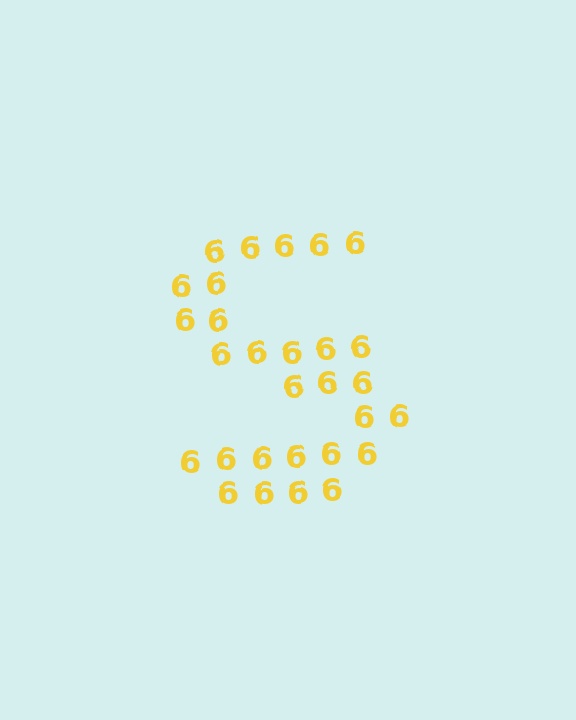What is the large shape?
The large shape is the letter S.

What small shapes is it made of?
It is made of small digit 6's.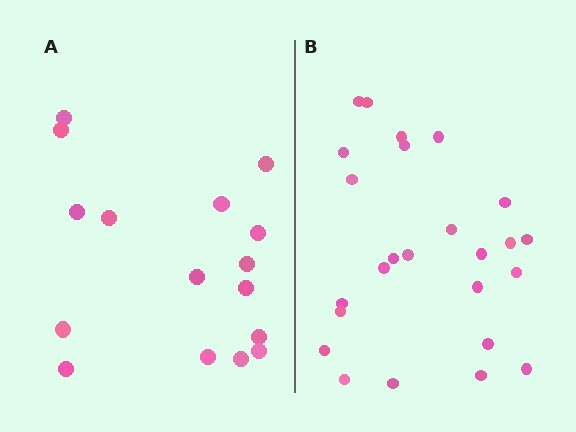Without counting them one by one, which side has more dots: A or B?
Region B (the right region) has more dots.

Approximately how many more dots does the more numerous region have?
Region B has roughly 8 or so more dots than region A.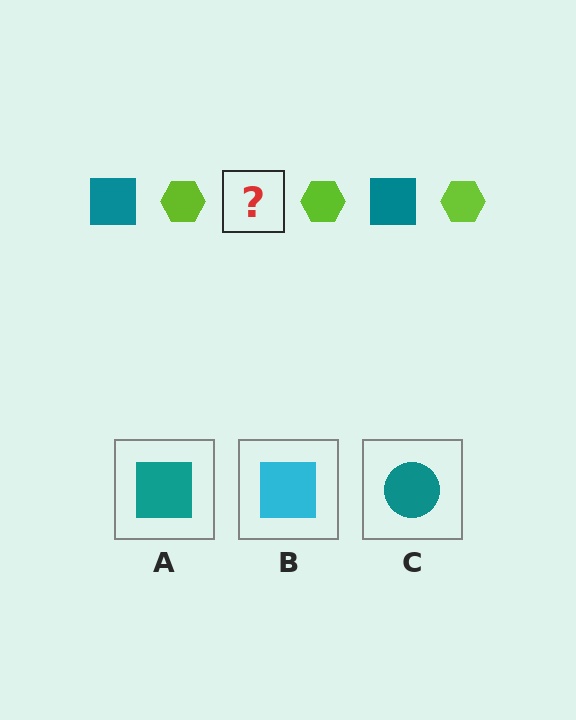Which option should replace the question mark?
Option A.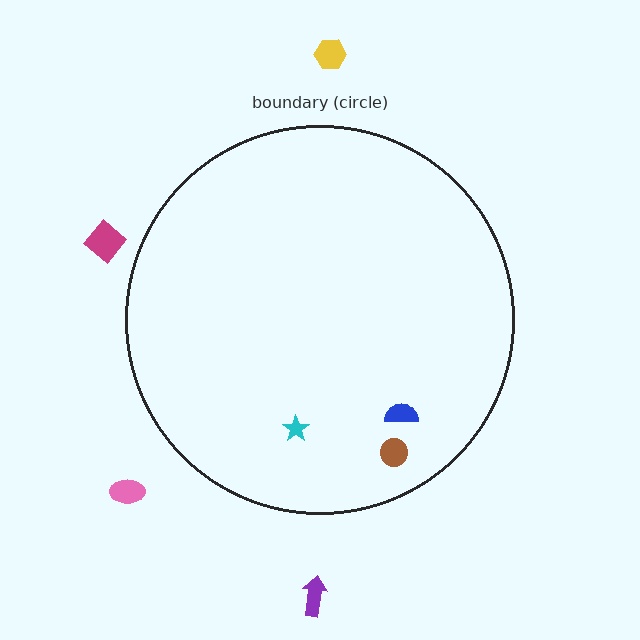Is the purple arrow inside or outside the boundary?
Outside.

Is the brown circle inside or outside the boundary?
Inside.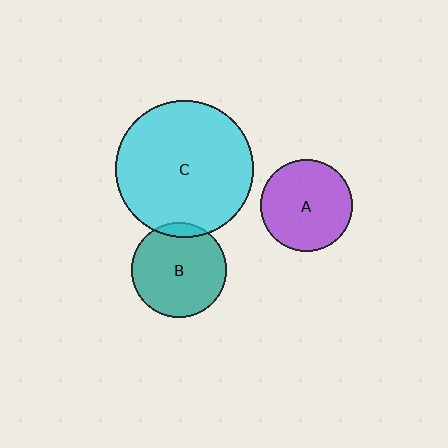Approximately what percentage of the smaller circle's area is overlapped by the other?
Approximately 10%.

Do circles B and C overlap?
Yes.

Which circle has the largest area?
Circle C (cyan).